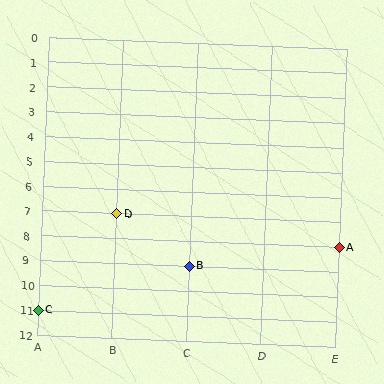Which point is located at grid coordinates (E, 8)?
Point A is at (E, 8).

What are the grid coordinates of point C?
Point C is at grid coordinates (A, 11).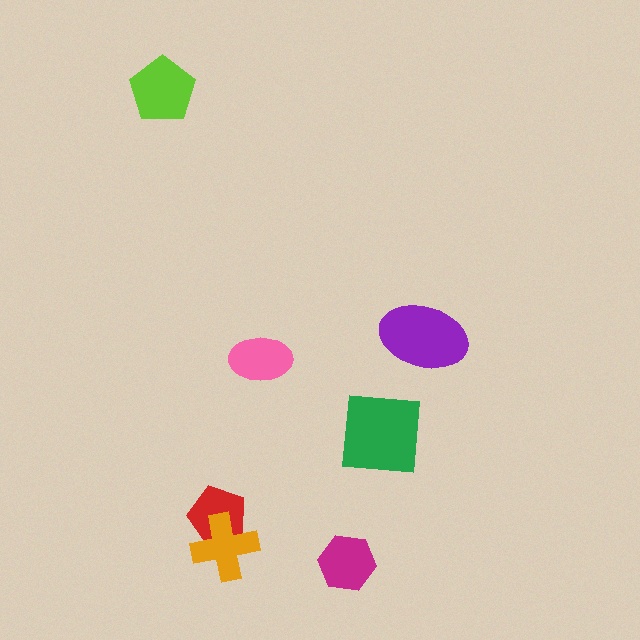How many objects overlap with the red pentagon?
1 object overlaps with the red pentagon.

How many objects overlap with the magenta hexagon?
0 objects overlap with the magenta hexagon.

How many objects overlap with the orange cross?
1 object overlaps with the orange cross.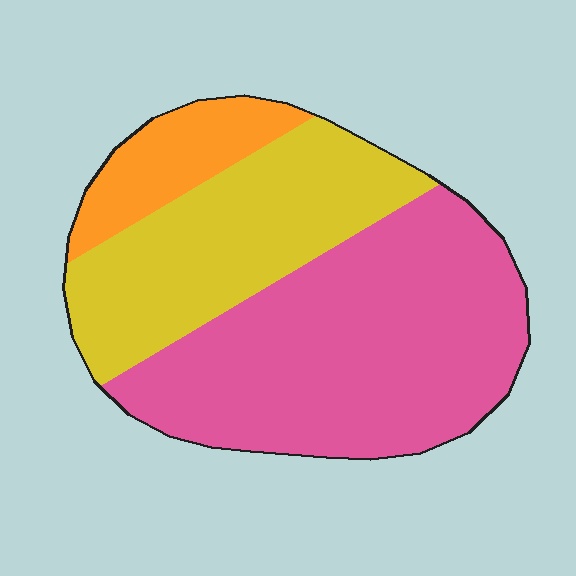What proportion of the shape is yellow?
Yellow covers roughly 35% of the shape.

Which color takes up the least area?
Orange, at roughly 10%.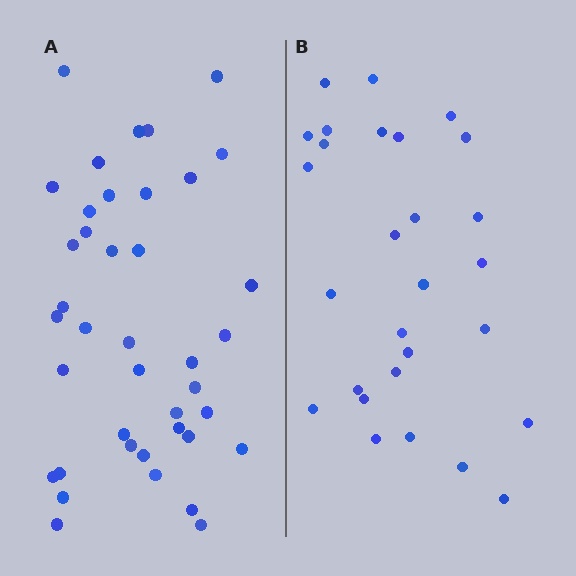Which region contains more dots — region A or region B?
Region A (the left region) has more dots.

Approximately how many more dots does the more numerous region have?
Region A has roughly 12 or so more dots than region B.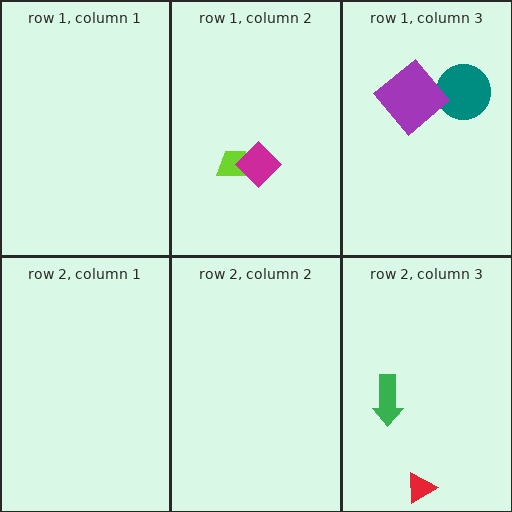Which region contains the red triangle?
The row 2, column 3 region.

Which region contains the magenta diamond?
The row 1, column 2 region.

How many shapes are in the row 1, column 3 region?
2.